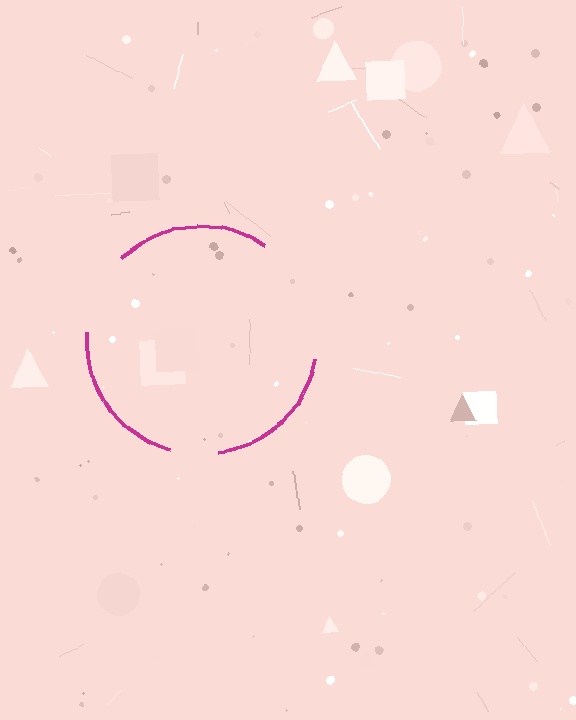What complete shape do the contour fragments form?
The contour fragments form a circle.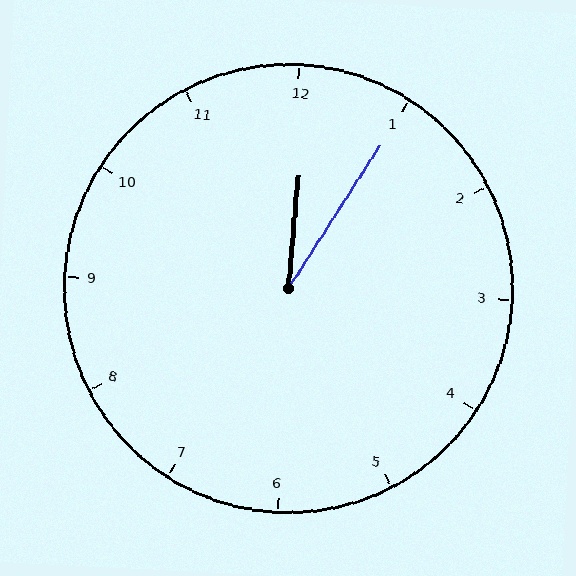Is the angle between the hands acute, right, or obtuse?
It is acute.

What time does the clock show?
12:05.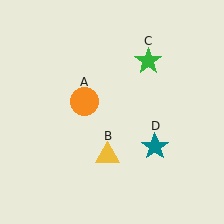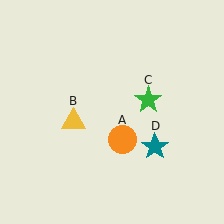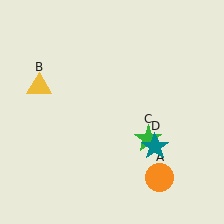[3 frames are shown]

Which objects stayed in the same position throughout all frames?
Teal star (object D) remained stationary.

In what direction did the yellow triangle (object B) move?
The yellow triangle (object B) moved up and to the left.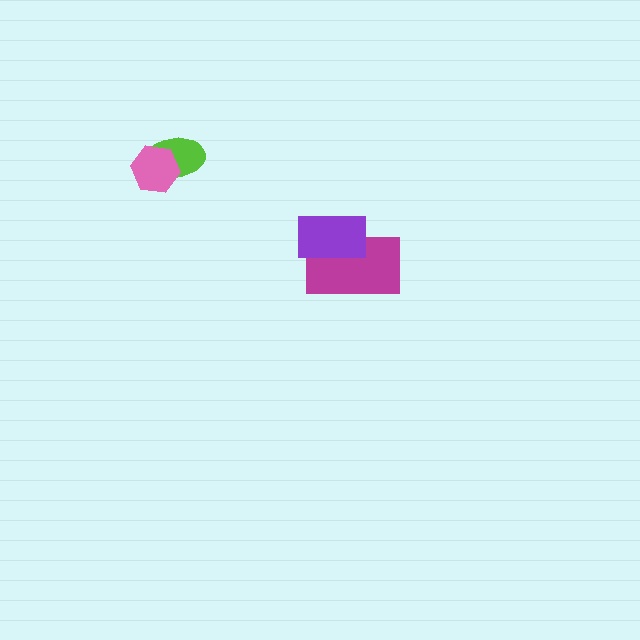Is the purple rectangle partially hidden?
No, no other shape covers it.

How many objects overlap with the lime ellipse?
1 object overlaps with the lime ellipse.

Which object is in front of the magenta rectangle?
The purple rectangle is in front of the magenta rectangle.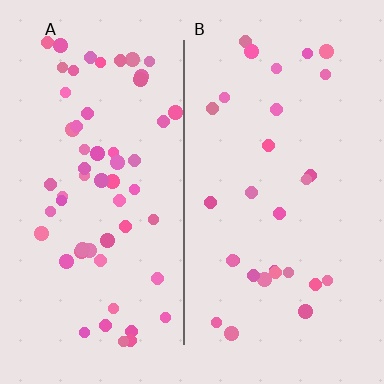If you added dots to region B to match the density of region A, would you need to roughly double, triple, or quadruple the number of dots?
Approximately double.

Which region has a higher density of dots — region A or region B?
A (the left).